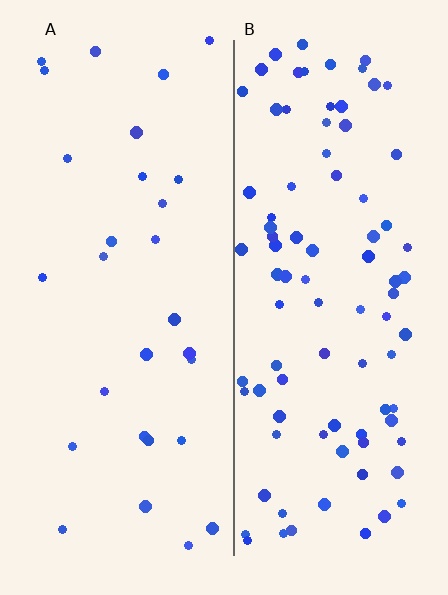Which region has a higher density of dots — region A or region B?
B (the right).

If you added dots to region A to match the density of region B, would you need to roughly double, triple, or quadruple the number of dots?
Approximately triple.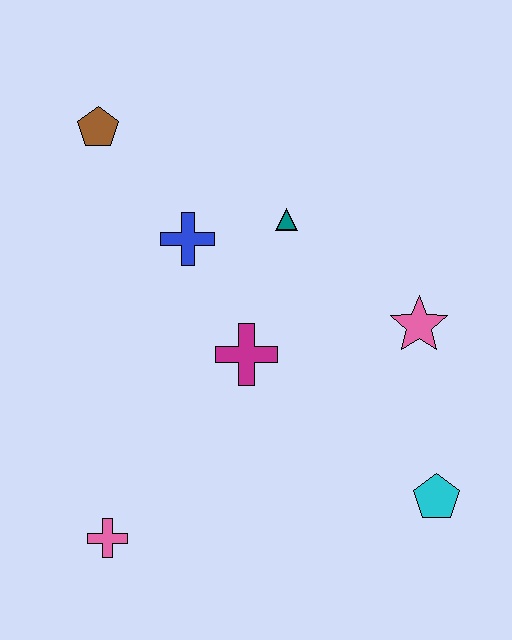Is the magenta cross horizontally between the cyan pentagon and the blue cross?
Yes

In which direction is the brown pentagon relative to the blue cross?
The brown pentagon is above the blue cross.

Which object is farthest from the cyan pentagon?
The brown pentagon is farthest from the cyan pentagon.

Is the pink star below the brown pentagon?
Yes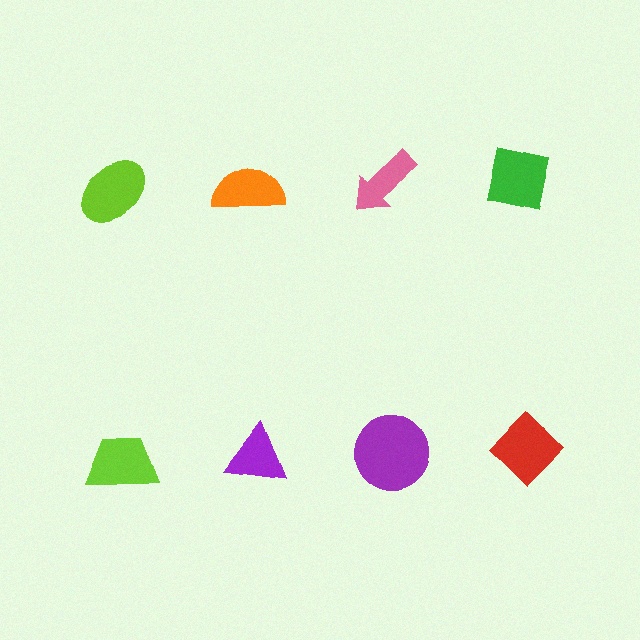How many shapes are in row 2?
4 shapes.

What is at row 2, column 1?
A lime trapezoid.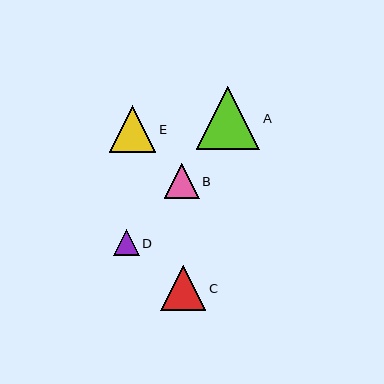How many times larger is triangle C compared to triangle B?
Triangle C is approximately 1.3 times the size of triangle B.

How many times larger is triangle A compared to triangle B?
Triangle A is approximately 1.8 times the size of triangle B.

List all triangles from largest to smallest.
From largest to smallest: A, E, C, B, D.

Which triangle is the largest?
Triangle A is the largest with a size of approximately 63 pixels.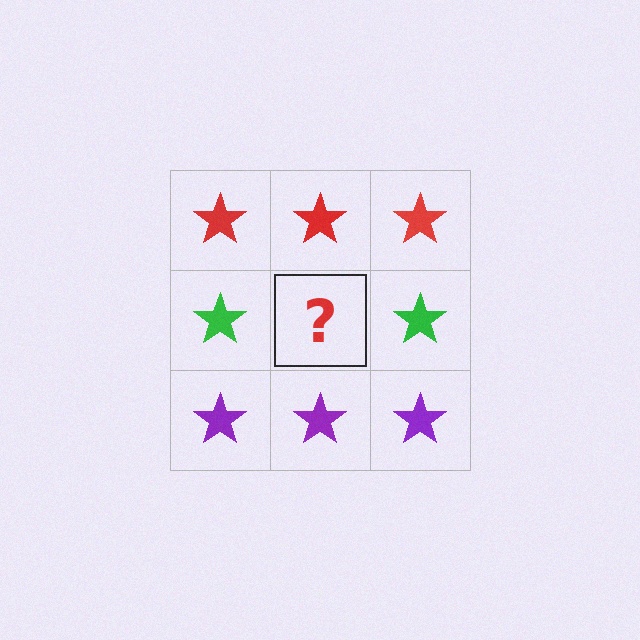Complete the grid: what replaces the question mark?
The question mark should be replaced with a green star.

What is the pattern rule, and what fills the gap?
The rule is that each row has a consistent color. The gap should be filled with a green star.